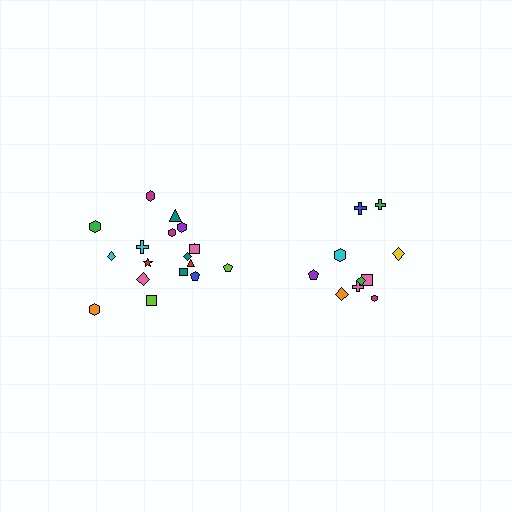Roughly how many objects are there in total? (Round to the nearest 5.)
Roughly 30 objects in total.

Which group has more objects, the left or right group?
The left group.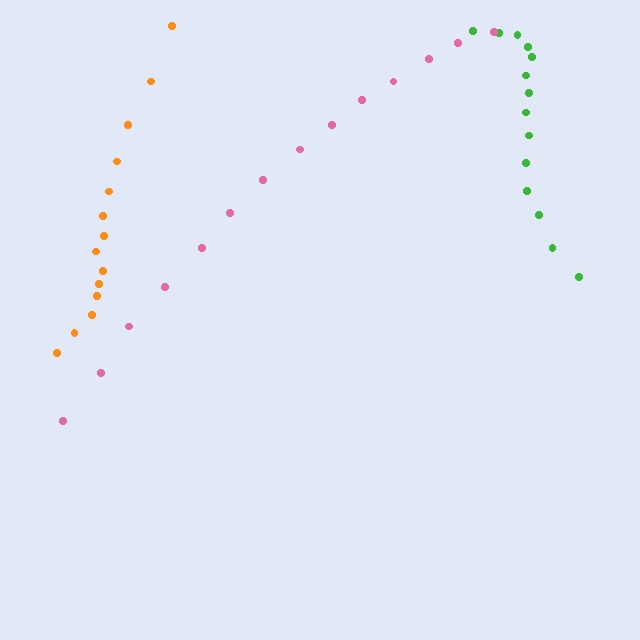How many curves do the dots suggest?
There are 3 distinct paths.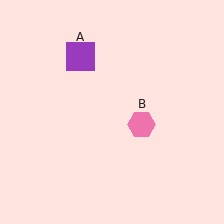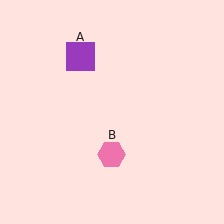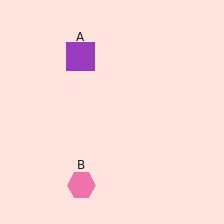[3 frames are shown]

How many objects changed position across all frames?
1 object changed position: pink hexagon (object B).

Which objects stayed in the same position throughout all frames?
Purple square (object A) remained stationary.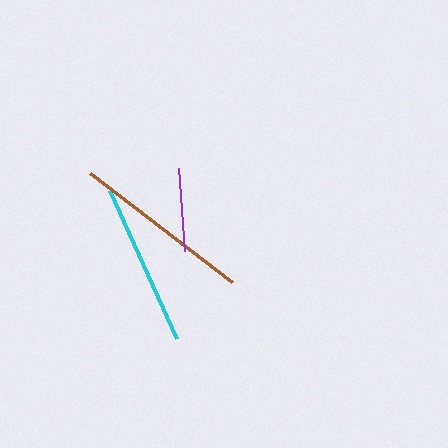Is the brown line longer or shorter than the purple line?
The brown line is longer than the purple line.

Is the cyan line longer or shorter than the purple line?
The cyan line is longer than the purple line.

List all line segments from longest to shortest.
From longest to shortest: brown, cyan, purple.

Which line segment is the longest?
The brown line is the longest at approximately 179 pixels.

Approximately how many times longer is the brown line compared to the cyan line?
The brown line is approximately 1.1 times the length of the cyan line.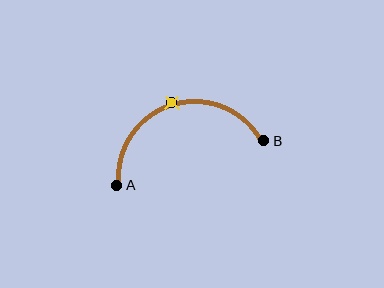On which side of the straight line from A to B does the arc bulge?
The arc bulges above the straight line connecting A and B.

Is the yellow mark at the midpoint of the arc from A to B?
Yes. The yellow mark lies on the arc at equal arc-length from both A and B — it is the arc midpoint.